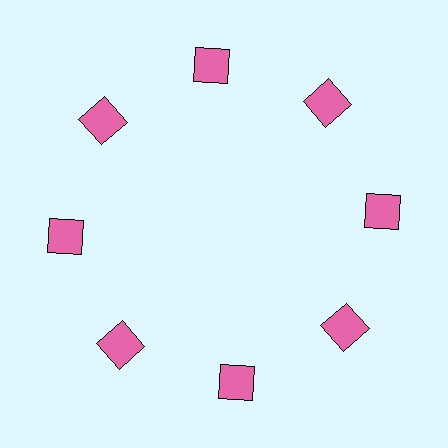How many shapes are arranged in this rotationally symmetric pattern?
There are 8 shapes, arranged in 8 groups of 1.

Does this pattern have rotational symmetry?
Yes, this pattern has 8-fold rotational symmetry. It looks the same after rotating 45 degrees around the center.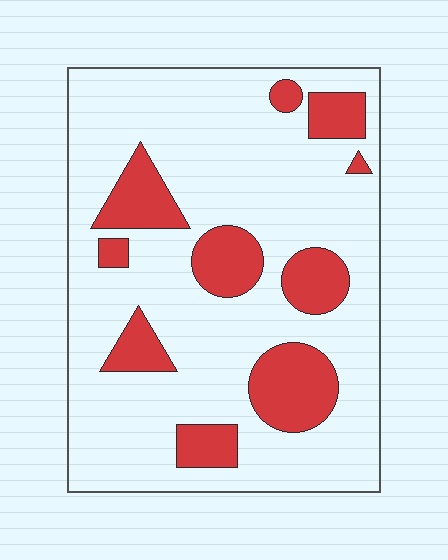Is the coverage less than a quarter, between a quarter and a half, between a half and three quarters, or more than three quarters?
Less than a quarter.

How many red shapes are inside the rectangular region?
10.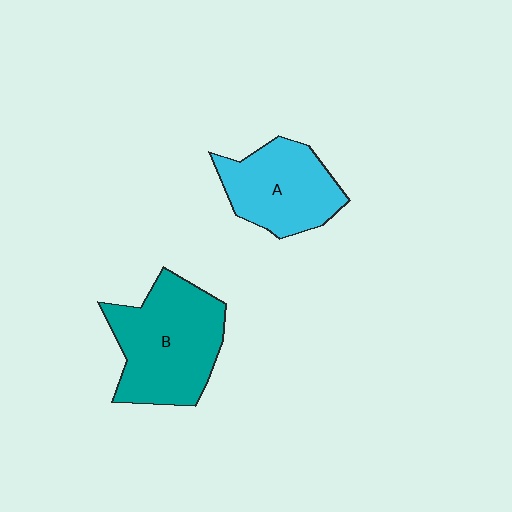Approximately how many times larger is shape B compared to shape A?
Approximately 1.3 times.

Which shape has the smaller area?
Shape A (cyan).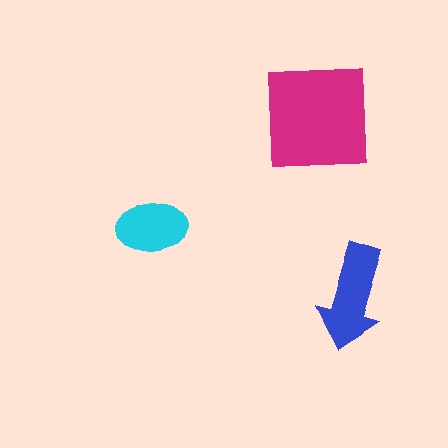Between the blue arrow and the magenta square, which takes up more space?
The magenta square.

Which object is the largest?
The magenta square.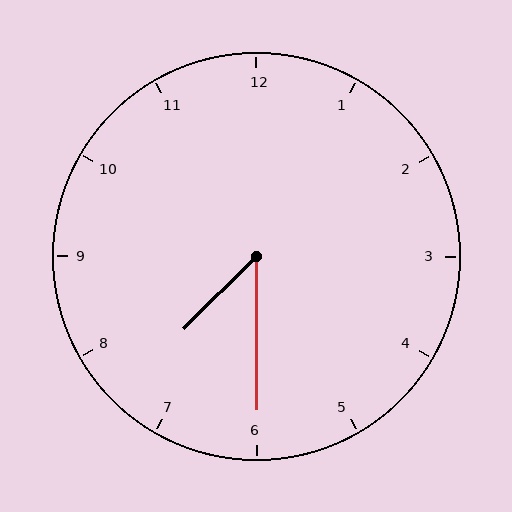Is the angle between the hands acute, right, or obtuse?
It is acute.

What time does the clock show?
7:30.